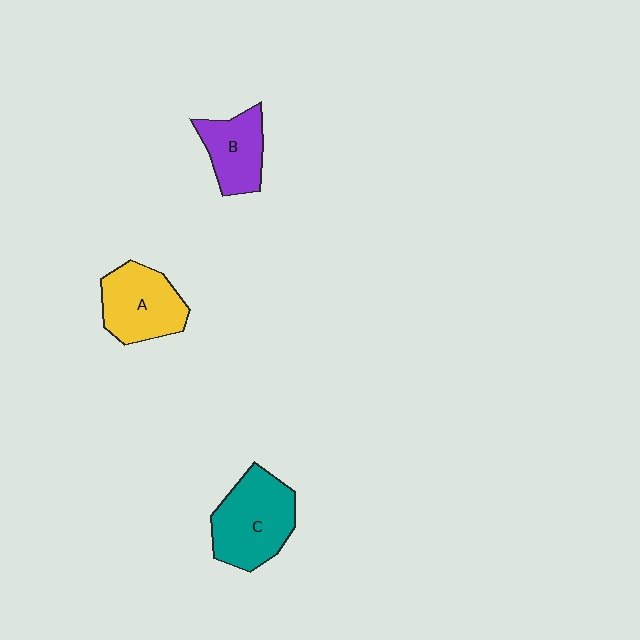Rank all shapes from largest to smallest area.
From largest to smallest: C (teal), A (yellow), B (purple).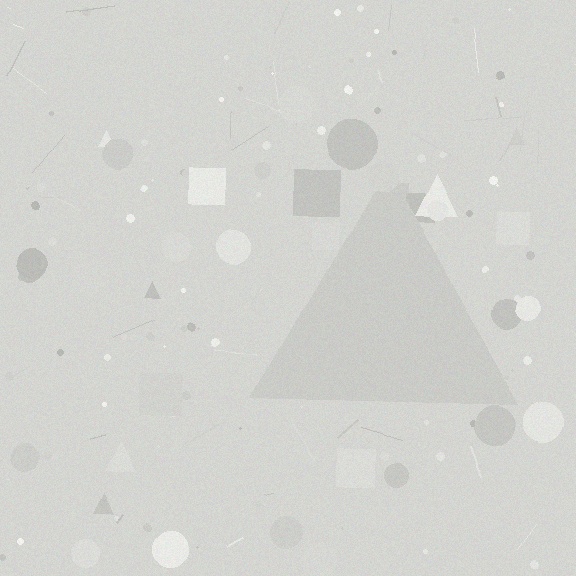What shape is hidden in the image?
A triangle is hidden in the image.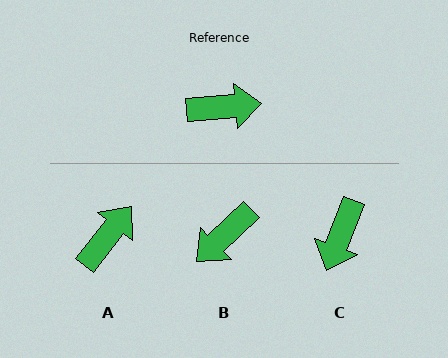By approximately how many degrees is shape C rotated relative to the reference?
Approximately 116 degrees clockwise.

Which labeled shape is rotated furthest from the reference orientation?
B, about 141 degrees away.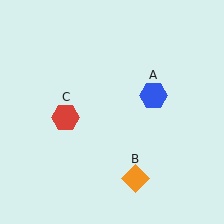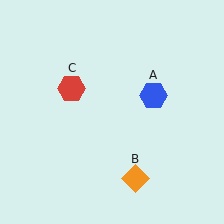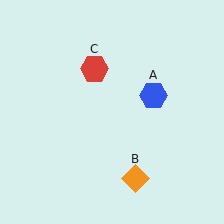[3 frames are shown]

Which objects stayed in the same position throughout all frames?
Blue hexagon (object A) and orange diamond (object B) remained stationary.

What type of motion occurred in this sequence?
The red hexagon (object C) rotated clockwise around the center of the scene.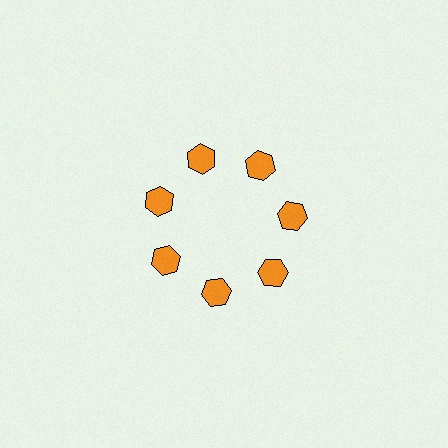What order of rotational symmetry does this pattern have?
This pattern has 7-fold rotational symmetry.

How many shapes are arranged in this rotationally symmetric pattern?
There are 7 shapes, arranged in 7 groups of 1.